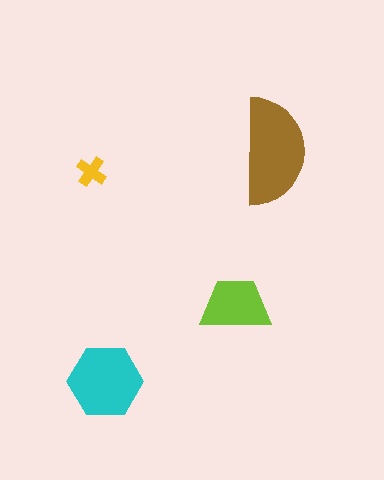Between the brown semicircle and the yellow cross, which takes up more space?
The brown semicircle.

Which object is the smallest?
The yellow cross.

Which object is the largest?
The brown semicircle.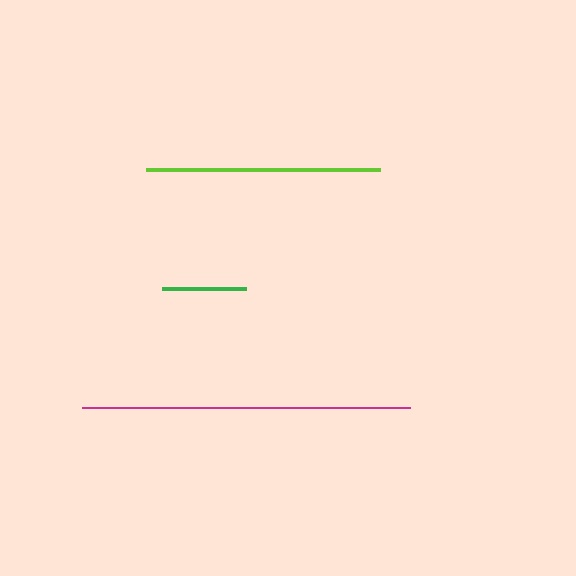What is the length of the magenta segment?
The magenta segment is approximately 329 pixels long.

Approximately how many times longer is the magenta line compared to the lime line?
The magenta line is approximately 1.4 times the length of the lime line.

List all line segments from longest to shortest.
From longest to shortest: magenta, lime, green.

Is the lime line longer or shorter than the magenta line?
The magenta line is longer than the lime line.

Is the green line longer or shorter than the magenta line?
The magenta line is longer than the green line.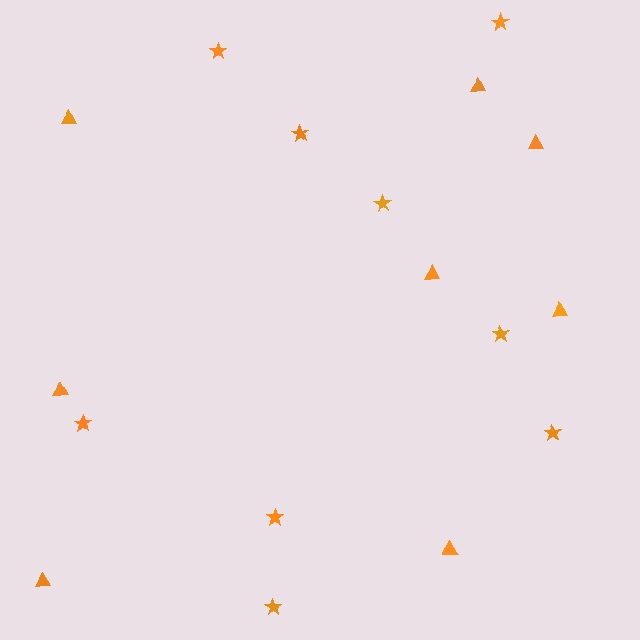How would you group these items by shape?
There are 2 groups: one group of triangles (8) and one group of stars (9).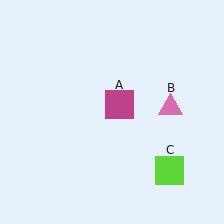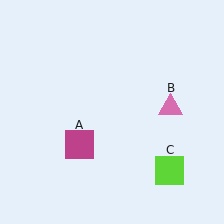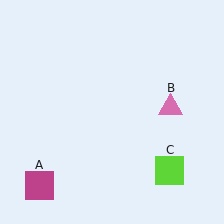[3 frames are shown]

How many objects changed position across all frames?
1 object changed position: magenta square (object A).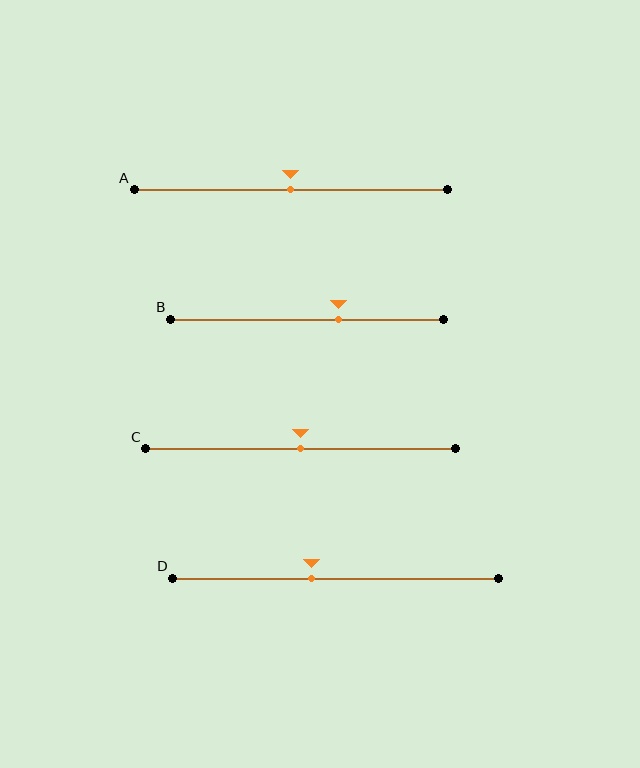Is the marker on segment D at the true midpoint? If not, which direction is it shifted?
No, the marker on segment D is shifted to the left by about 7% of the segment length.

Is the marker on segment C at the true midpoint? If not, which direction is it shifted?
Yes, the marker on segment C is at the true midpoint.